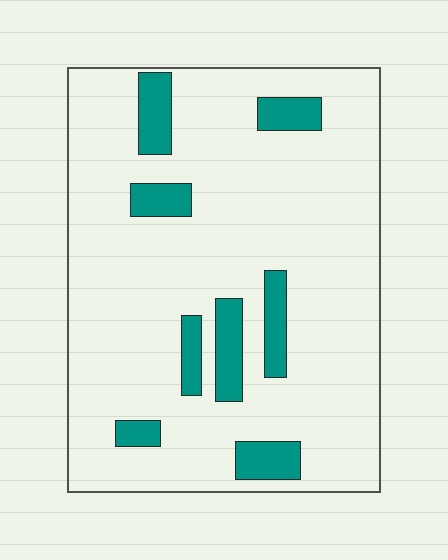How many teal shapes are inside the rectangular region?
8.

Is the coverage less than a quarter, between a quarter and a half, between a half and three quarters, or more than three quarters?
Less than a quarter.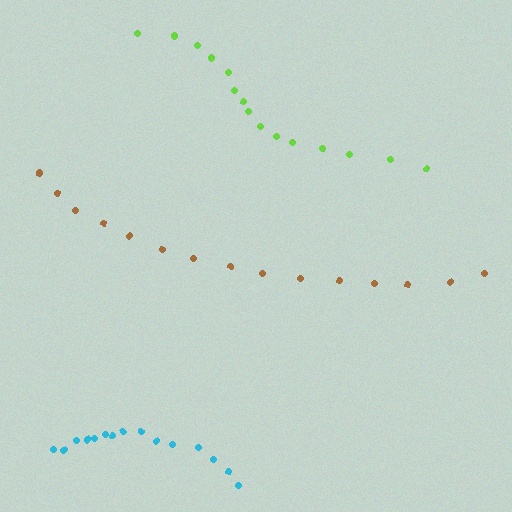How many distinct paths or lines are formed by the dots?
There are 3 distinct paths.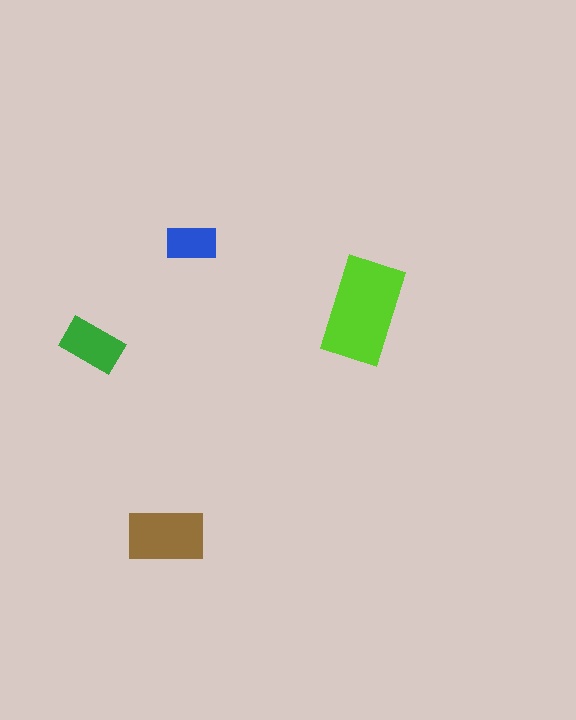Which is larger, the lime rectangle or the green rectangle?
The lime one.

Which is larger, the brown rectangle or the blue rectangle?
The brown one.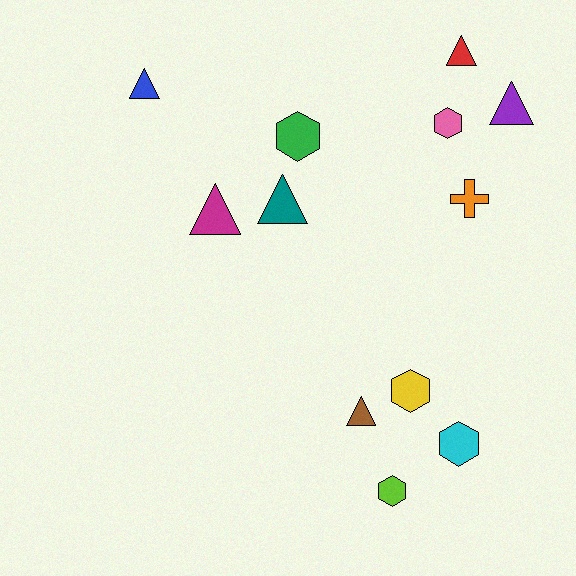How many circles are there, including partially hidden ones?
There are no circles.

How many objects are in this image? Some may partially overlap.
There are 12 objects.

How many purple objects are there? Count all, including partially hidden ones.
There is 1 purple object.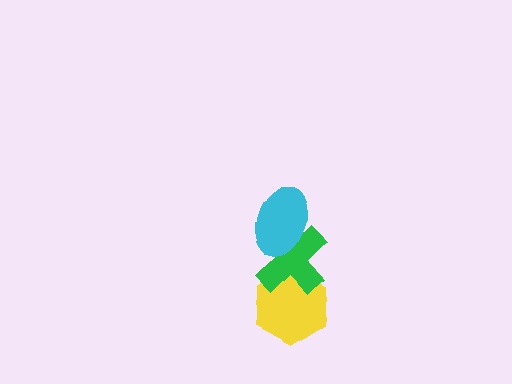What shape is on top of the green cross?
The cyan ellipse is on top of the green cross.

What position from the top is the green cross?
The green cross is 2nd from the top.